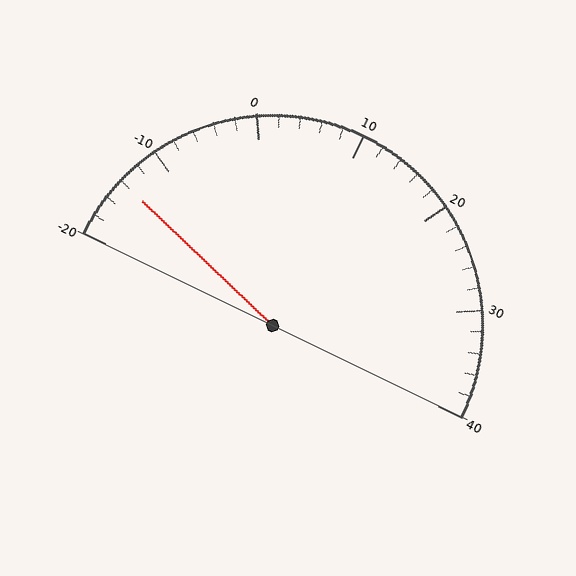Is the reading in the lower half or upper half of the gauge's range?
The reading is in the lower half of the range (-20 to 40).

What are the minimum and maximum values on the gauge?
The gauge ranges from -20 to 40.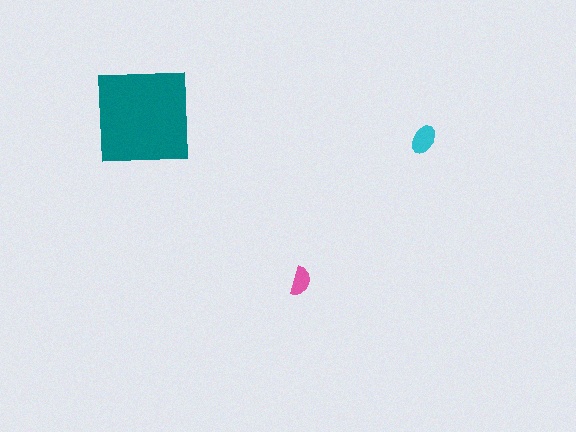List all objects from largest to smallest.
The teal square, the cyan ellipse, the pink semicircle.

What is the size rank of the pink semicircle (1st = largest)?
3rd.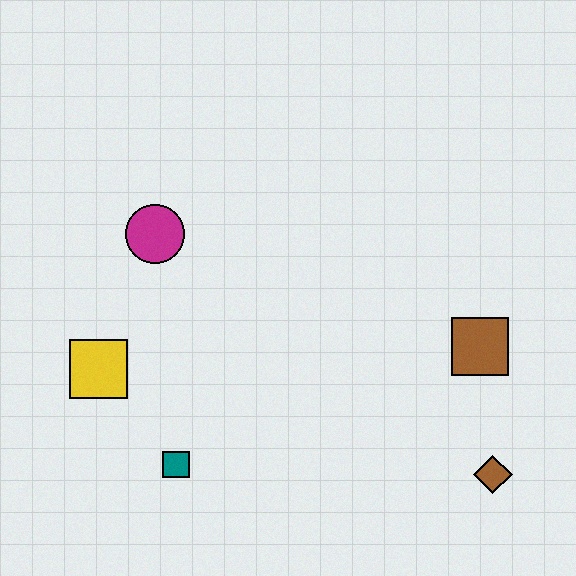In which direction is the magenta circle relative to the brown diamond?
The magenta circle is to the left of the brown diamond.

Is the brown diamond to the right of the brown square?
Yes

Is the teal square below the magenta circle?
Yes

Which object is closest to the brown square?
The brown diamond is closest to the brown square.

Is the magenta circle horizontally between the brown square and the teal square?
No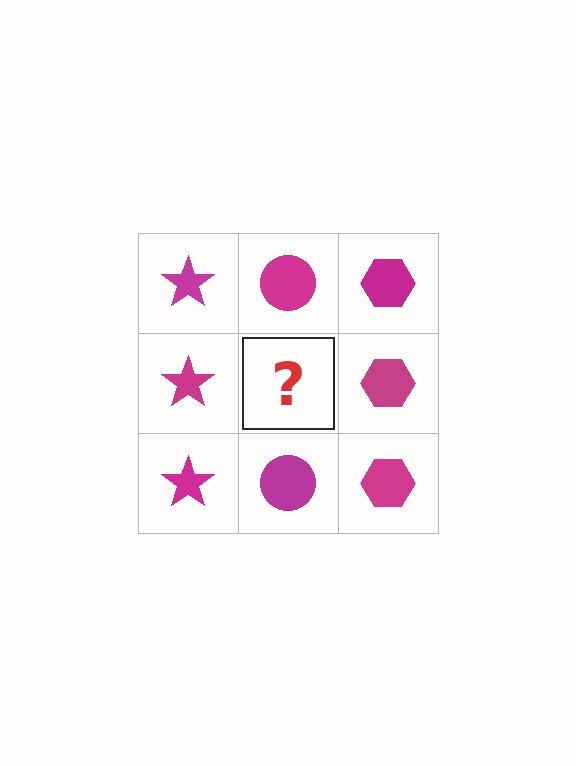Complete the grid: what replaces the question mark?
The question mark should be replaced with a magenta circle.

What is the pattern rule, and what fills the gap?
The rule is that each column has a consistent shape. The gap should be filled with a magenta circle.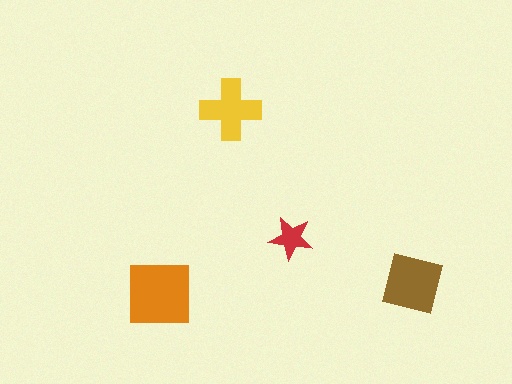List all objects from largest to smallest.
The orange square, the brown square, the yellow cross, the red star.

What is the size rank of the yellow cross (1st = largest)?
3rd.